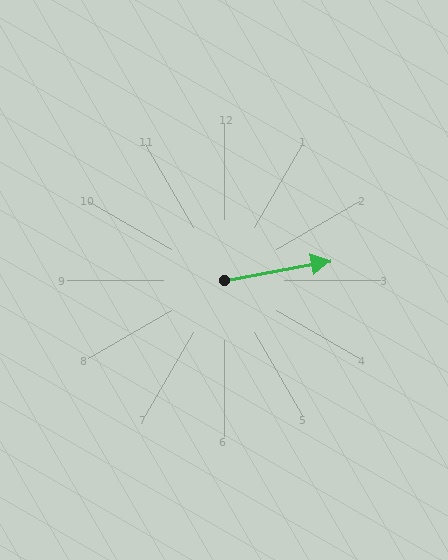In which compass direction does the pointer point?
East.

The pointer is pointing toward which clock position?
Roughly 3 o'clock.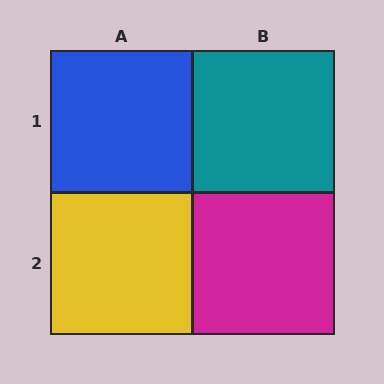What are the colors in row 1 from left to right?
Blue, teal.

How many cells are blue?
1 cell is blue.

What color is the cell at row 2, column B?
Magenta.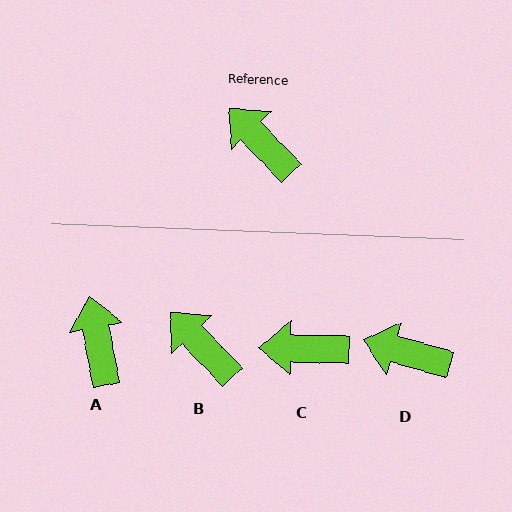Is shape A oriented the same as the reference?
No, it is off by about 32 degrees.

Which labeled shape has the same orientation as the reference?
B.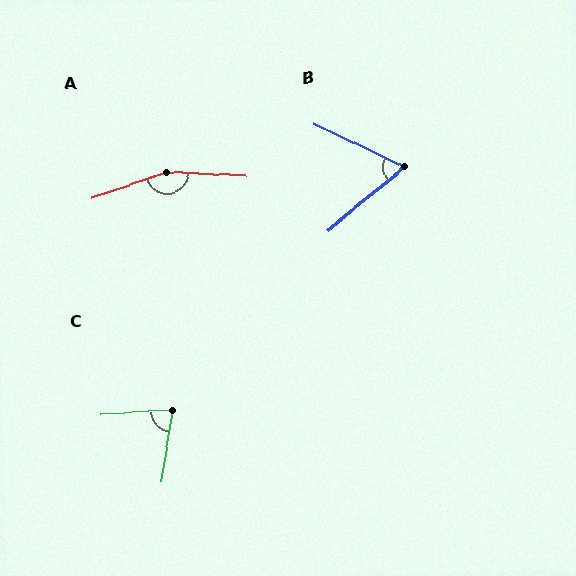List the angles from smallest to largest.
B (65°), C (77°), A (158°).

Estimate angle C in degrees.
Approximately 77 degrees.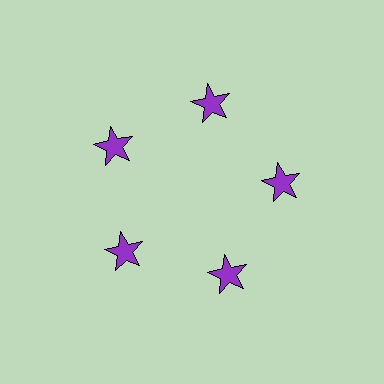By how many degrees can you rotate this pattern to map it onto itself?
The pattern maps onto itself every 72 degrees of rotation.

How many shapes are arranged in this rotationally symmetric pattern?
There are 5 shapes, arranged in 5 groups of 1.